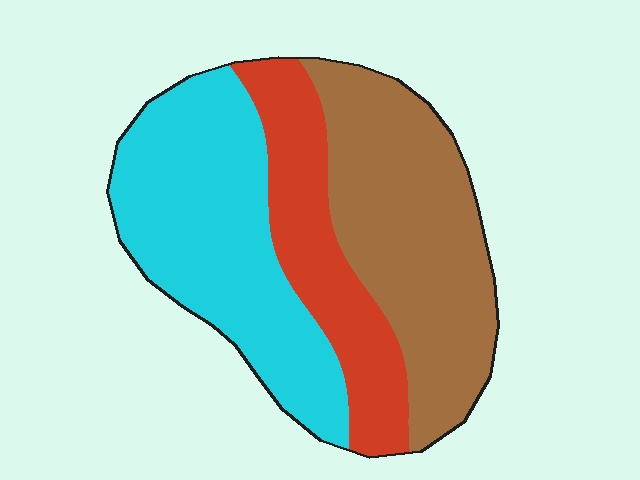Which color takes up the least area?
Red, at roughly 25%.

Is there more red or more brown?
Brown.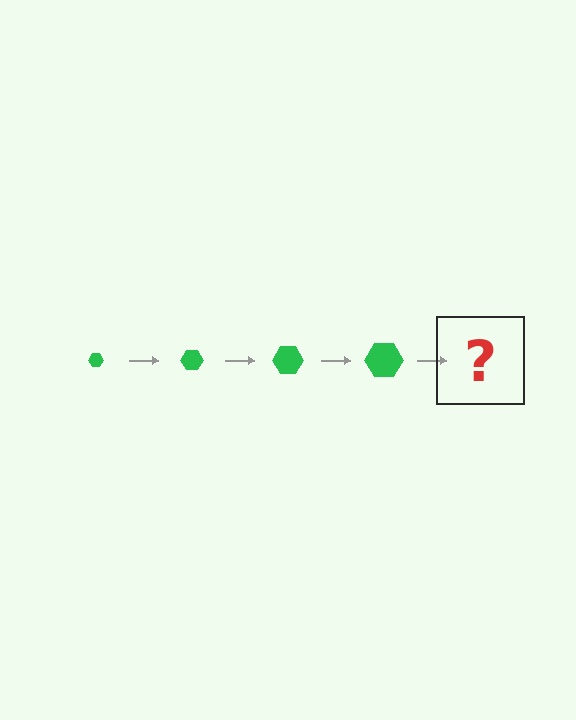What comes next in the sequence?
The next element should be a green hexagon, larger than the previous one.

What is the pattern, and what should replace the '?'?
The pattern is that the hexagon gets progressively larger each step. The '?' should be a green hexagon, larger than the previous one.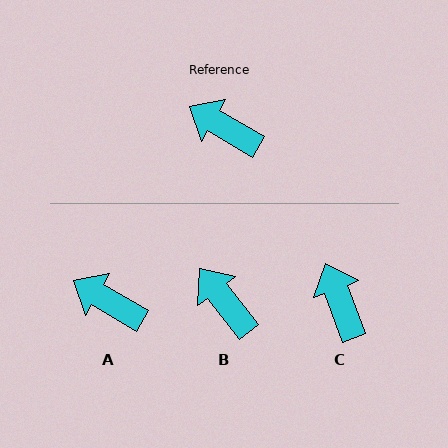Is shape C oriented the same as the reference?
No, it is off by about 39 degrees.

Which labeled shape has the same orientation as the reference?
A.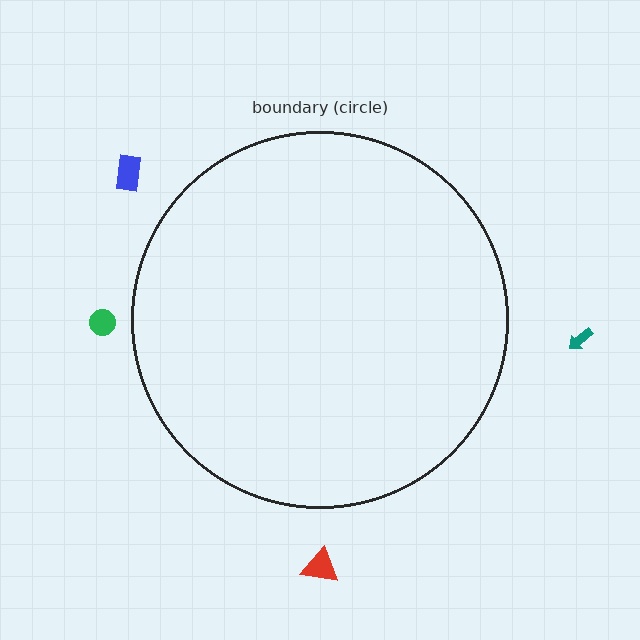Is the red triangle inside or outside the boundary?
Outside.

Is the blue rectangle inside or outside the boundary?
Outside.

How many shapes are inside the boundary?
0 inside, 4 outside.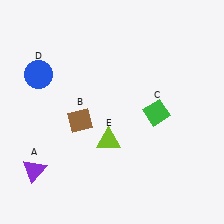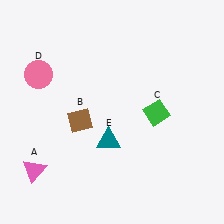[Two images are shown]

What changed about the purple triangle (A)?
In Image 1, A is purple. In Image 2, it changed to pink.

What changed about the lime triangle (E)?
In Image 1, E is lime. In Image 2, it changed to teal.